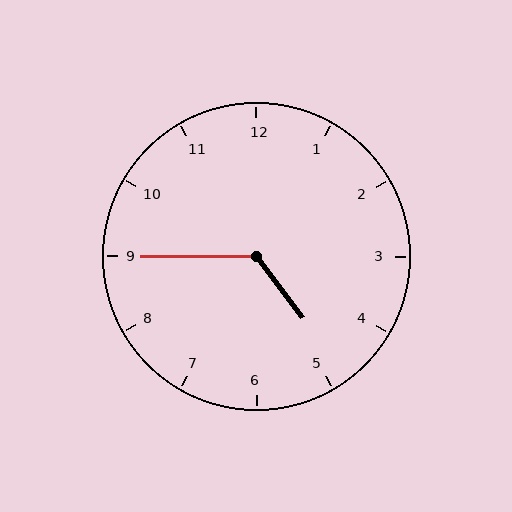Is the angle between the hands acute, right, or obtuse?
It is obtuse.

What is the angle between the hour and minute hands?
Approximately 128 degrees.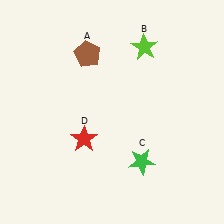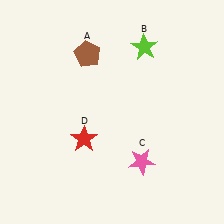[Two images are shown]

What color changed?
The star (C) changed from green in Image 1 to pink in Image 2.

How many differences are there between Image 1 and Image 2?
There is 1 difference between the two images.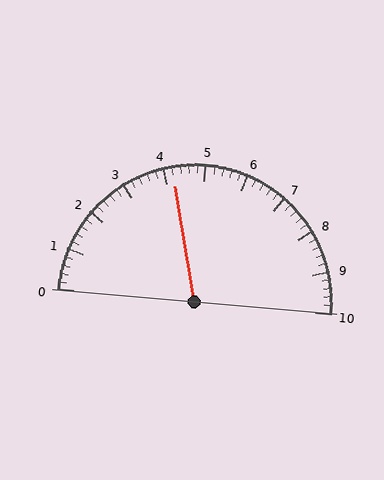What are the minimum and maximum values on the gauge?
The gauge ranges from 0 to 10.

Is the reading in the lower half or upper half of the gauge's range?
The reading is in the lower half of the range (0 to 10).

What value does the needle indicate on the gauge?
The needle indicates approximately 4.2.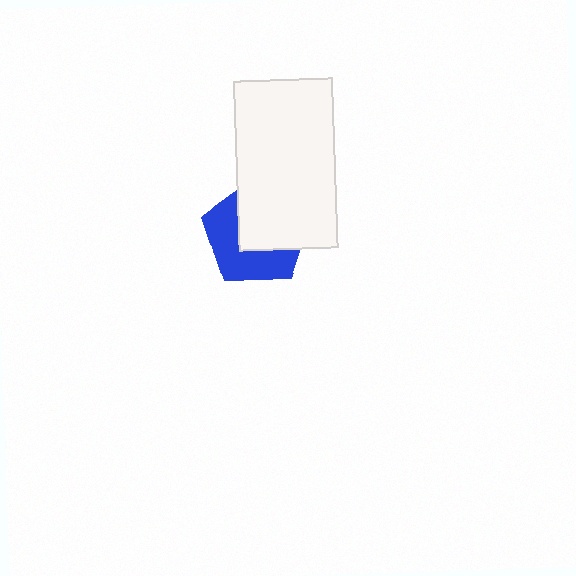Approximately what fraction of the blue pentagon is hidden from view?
Roughly 51% of the blue pentagon is hidden behind the white rectangle.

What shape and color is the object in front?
The object in front is a white rectangle.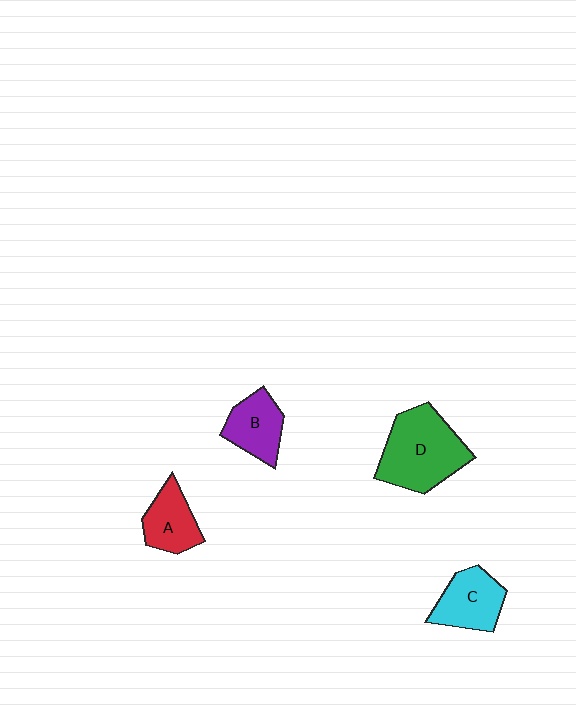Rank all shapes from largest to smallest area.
From largest to smallest: D (green), C (cyan), B (purple), A (red).